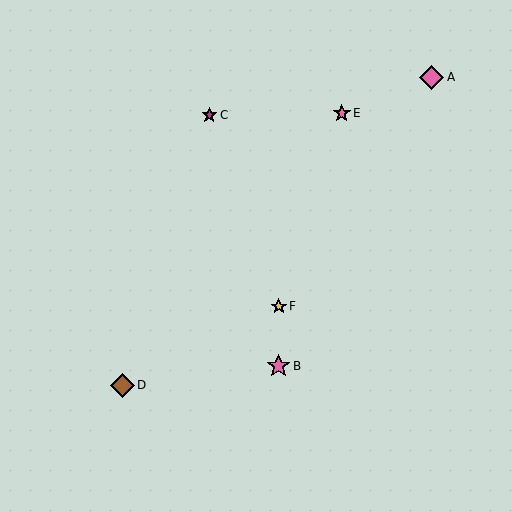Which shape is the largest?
The pink diamond (labeled A) is the largest.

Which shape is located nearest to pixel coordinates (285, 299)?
The yellow star (labeled F) at (279, 306) is nearest to that location.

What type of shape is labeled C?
Shape C is a magenta star.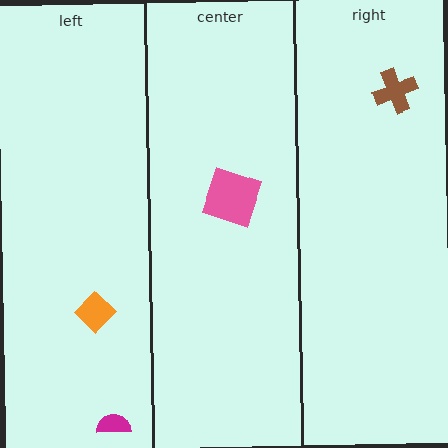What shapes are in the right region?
The brown cross.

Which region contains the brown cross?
The right region.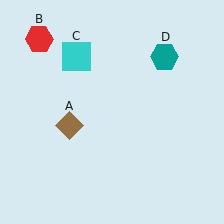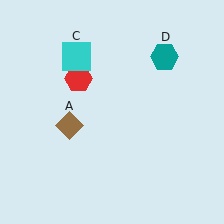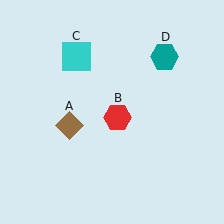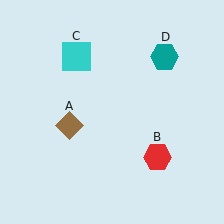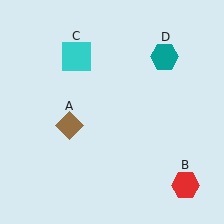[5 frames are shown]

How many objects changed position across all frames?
1 object changed position: red hexagon (object B).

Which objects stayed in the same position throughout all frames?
Brown diamond (object A) and cyan square (object C) and teal hexagon (object D) remained stationary.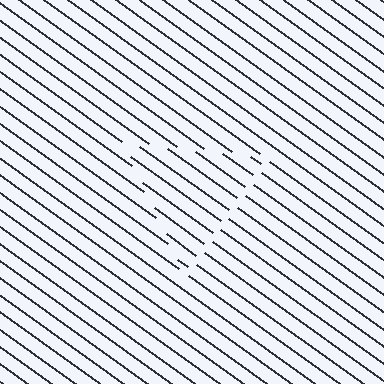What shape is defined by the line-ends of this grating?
An illusory triangle. The interior of the shape contains the same grating, shifted by half a period — the contour is defined by the phase discontinuity where line-ends from the inner and outer gratings abut.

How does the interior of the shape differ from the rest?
The interior of the shape contains the same grating, shifted by half a period — the contour is defined by the phase discontinuity where line-ends from the inner and outer gratings abut.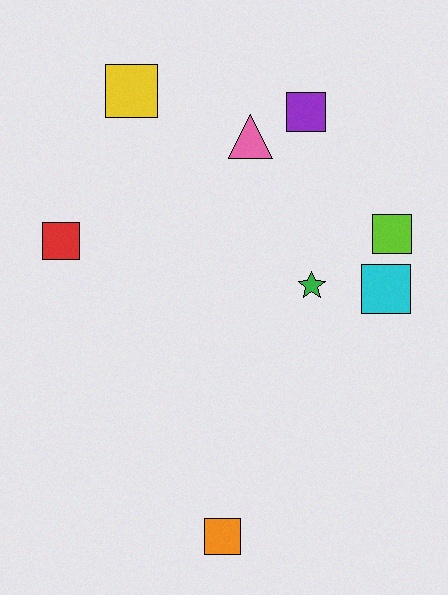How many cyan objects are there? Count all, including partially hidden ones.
There is 1 cyan object.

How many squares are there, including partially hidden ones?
There are 6 squares.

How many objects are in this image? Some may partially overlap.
There are 8 objects.